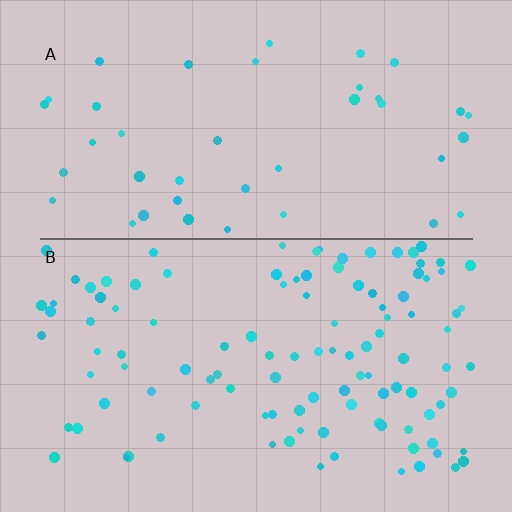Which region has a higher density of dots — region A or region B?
B (the bottom).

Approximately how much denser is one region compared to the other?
Approximately 2.6× — region B over region A.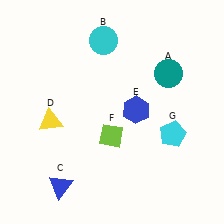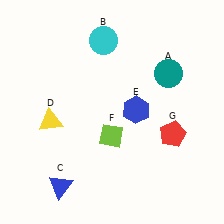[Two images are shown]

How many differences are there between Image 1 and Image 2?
There is 1 difference between the two images.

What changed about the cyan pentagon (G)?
In Image 1, G is cyan. In Image 2, it changed to red.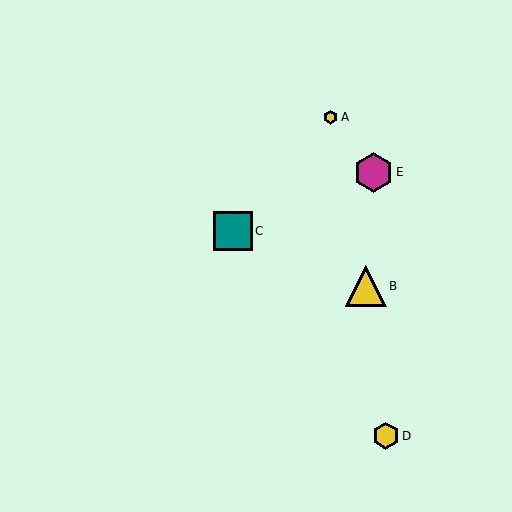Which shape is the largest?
The yellow triangle (labeled B) is the largest.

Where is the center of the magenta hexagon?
The center of the magenta hexagon is at (374, 172).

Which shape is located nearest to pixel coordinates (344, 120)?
The yellow hexagon (labeled A) at (330, 117) is nearest to that location.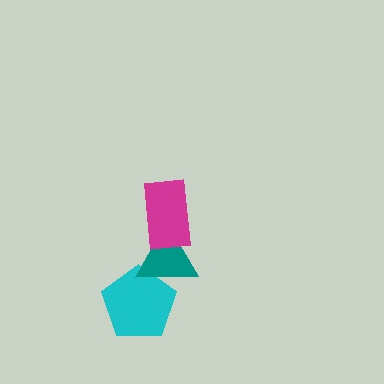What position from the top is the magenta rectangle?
The magenta rectangle is 1st from the top.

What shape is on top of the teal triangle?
The magenta rectangle is on top of the teal triangle.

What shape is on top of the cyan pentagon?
The teal triangle is on top of the cyan pentagon.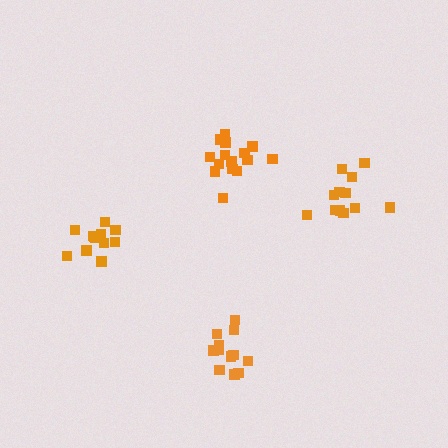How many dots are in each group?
Group 1: 12 dots, Group 2: 16 dots, Group 3: 12 dots, Group 4: 12 dots (52 total).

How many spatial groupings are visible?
There are 4 spatial groupings.